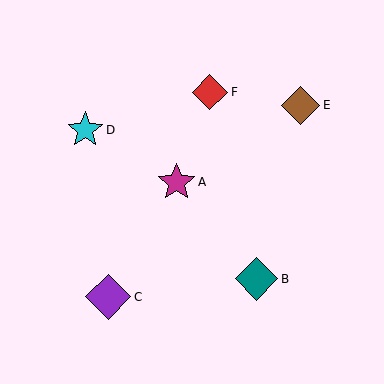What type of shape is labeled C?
Shape C is a purple diamond.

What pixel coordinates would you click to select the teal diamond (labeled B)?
Click at (257, 279) to select the teal diamond B.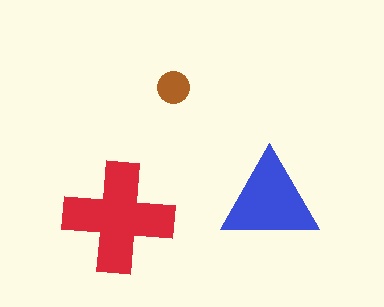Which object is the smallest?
The brown circle.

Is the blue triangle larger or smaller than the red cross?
Smaller.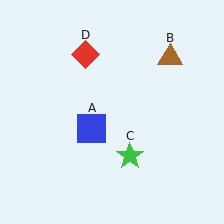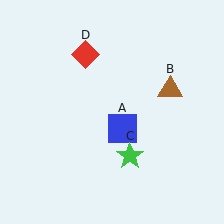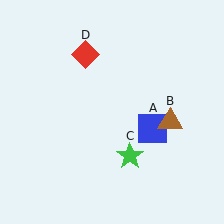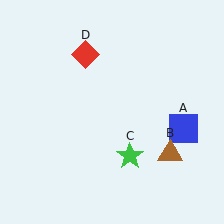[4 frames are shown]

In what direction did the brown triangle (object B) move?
The brown triangle (object B) moved down.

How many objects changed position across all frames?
2 objects changed position: blue square (object A), brown triangle (object B).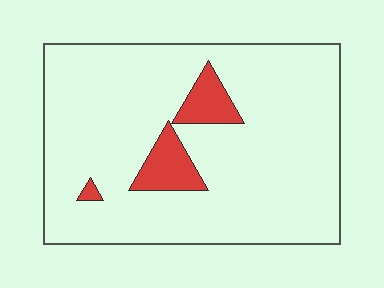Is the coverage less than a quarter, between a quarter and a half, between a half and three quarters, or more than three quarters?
Less than a quarter.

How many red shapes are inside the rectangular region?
3.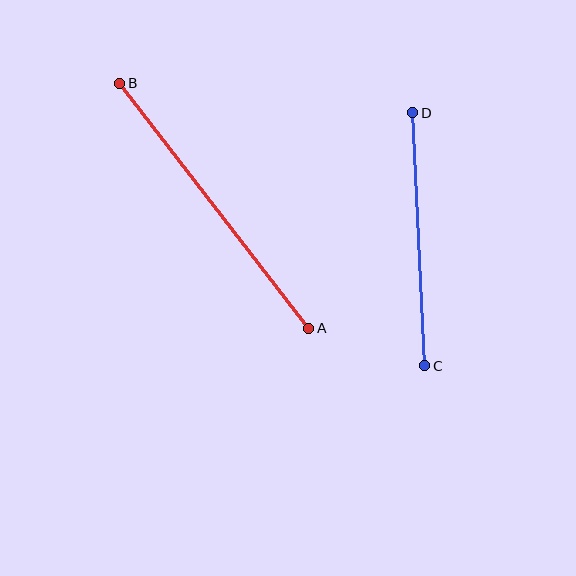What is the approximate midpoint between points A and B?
The midpoint is at approximately (214, 206) pixels.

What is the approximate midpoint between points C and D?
The midpoint is at approximately (419, 239) pixels.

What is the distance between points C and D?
The distance is approximately 253 pixels.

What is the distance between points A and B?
The distance is approximately 309 pixels.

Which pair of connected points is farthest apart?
Points A and B are farthest apart.